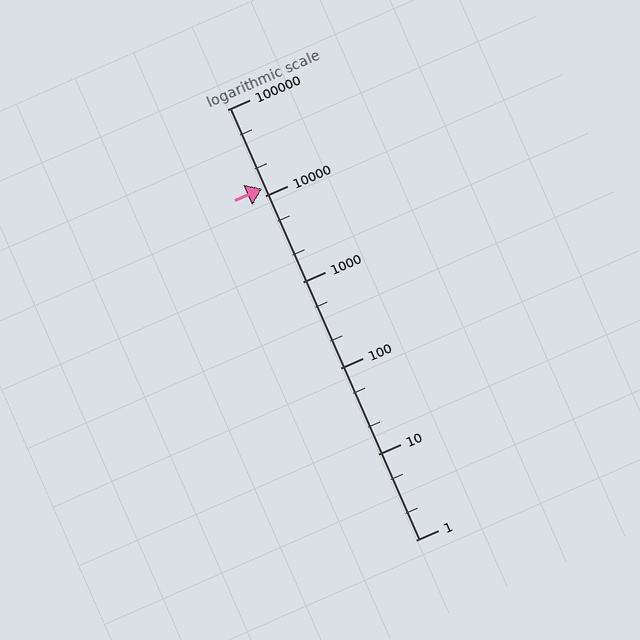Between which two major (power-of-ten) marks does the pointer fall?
The pointer is between 10000 and 100000.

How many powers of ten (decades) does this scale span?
The scale spans 5 decades, from 1 to 100000.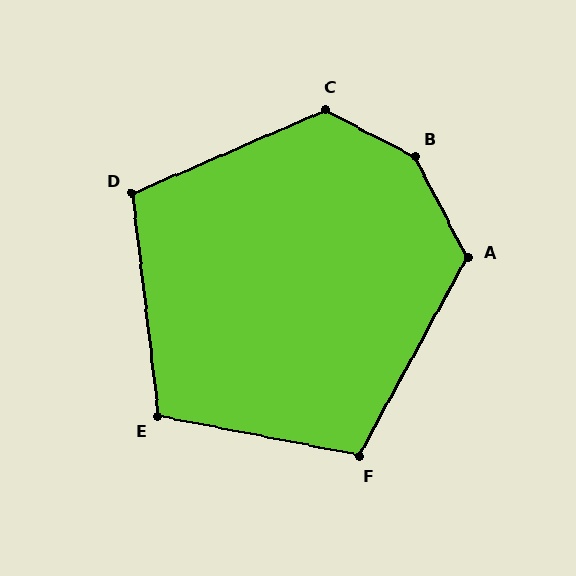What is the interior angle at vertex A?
Approximately 124 degrees (obtuse).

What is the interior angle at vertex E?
Approximately 108 degrees (obtuse).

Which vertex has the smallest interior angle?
D, at approximately 107 degrees.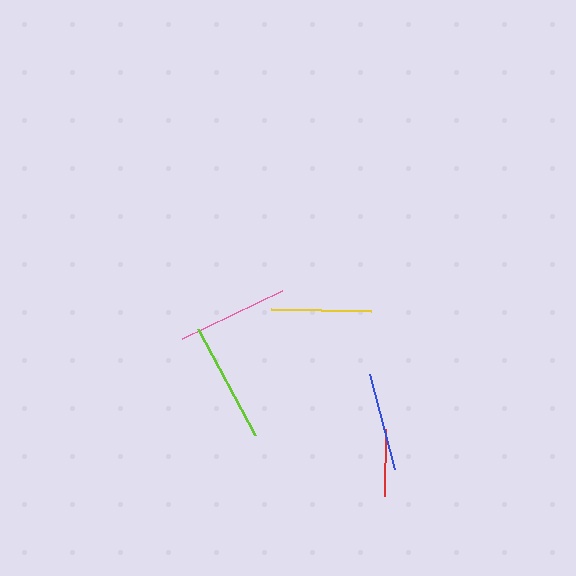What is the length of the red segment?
The red segment is approximately 67 pixels long.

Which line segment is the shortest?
The red line is the shortest at approximately 67 pixels.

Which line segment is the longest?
The lime line is the longest at approximately 121 pixels.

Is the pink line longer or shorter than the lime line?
The lime line is longer than the pink line.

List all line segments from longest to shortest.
From longest to shortest: lime, pink, yellow, blue, red.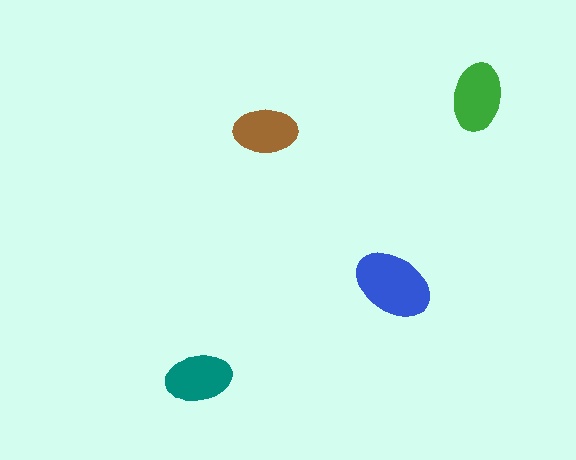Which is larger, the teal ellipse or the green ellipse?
The green one.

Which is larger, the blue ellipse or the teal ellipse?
The blue one.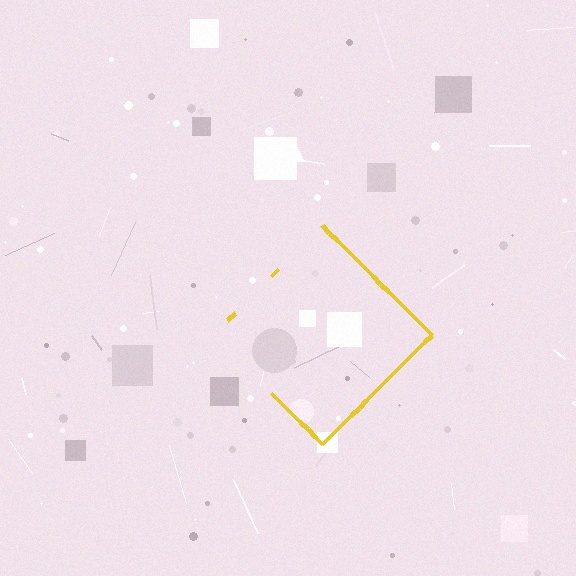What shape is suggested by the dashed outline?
The dashed outline suggests a diamond.